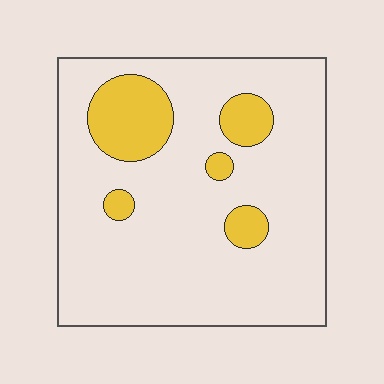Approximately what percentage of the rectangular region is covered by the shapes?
Approximately 15%.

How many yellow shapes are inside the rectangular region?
5.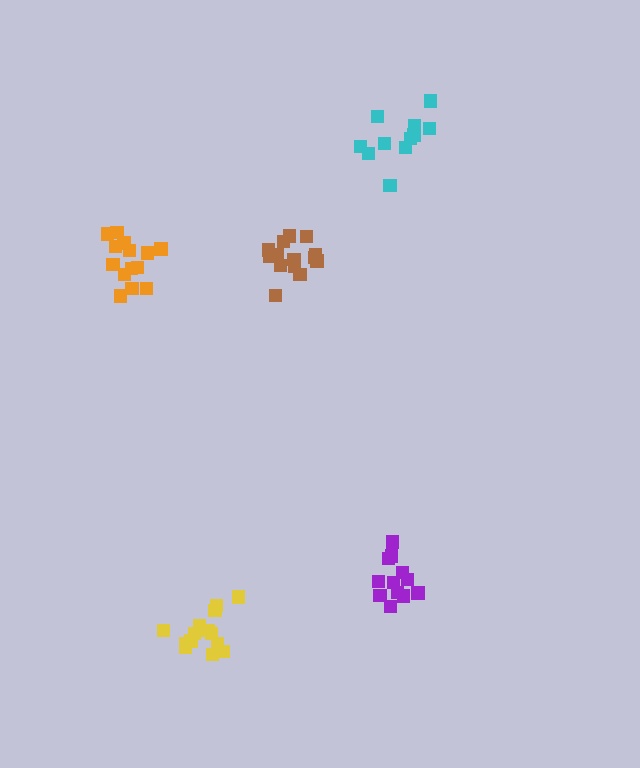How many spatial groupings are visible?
There are 5 spatial groupings.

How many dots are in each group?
Group 1: 11 dots, Group 2: 12 dots, Group 3: 14 dots, Group 4: 14 dots, Group 5: 15 dots (66 total).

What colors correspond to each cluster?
The clusters are colored: cyan, purple, orange, brown, yellow.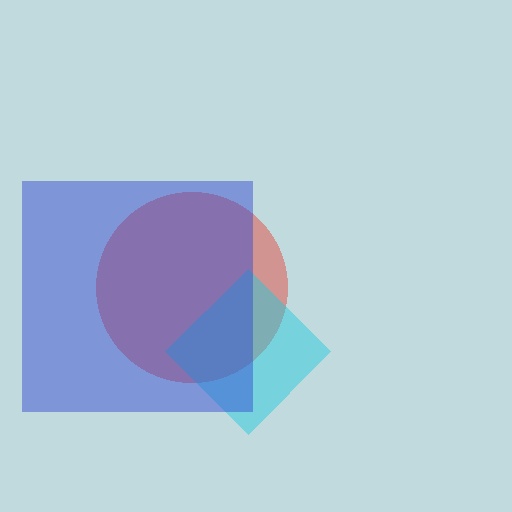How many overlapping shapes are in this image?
There are 3 overlapping shapes in the image.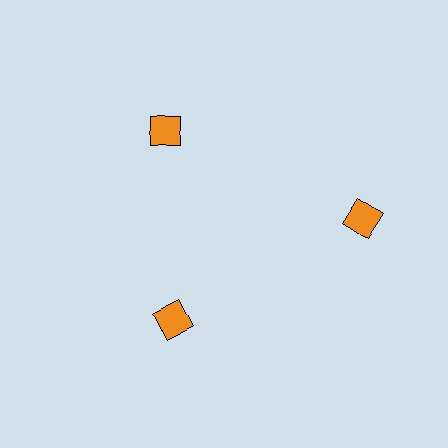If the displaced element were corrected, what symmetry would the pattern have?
It would have 3-fold rotational symmetry — the pattern would map onto itself every 120 degrees.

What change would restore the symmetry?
The symmetry would be restored by moving it inward, back onto the ring so that all 3 squares sit at equal angles and equal distance from the center.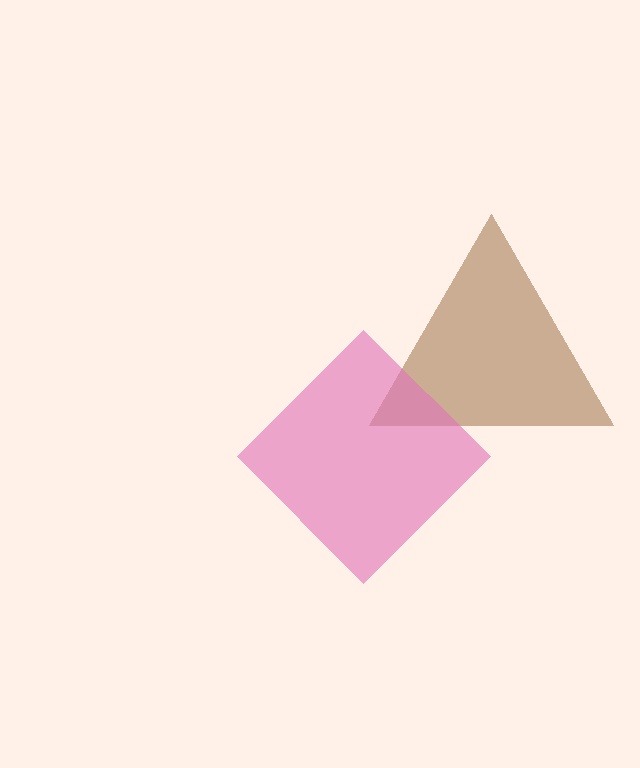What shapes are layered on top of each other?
The layered shapes are: a brown triangle, a pink diamond.